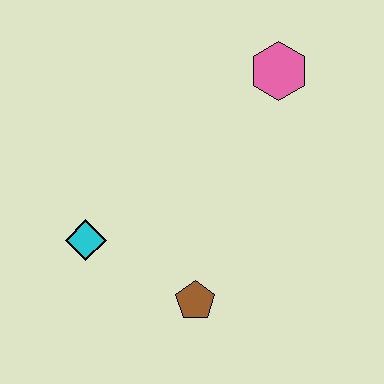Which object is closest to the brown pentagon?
The cyan diamond is closest to the brown pentagon.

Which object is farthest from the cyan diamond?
The pink hexagon is farthest from the cyan diamond.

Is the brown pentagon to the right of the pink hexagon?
No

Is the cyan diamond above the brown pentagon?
Yes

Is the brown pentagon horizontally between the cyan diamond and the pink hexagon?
Yes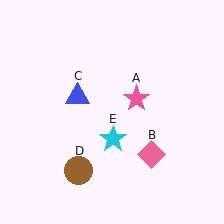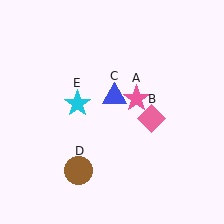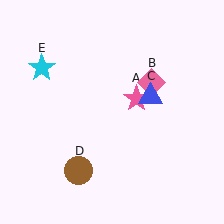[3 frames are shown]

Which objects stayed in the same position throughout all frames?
Pink star (object A) and brown circle (object D) remained stationary.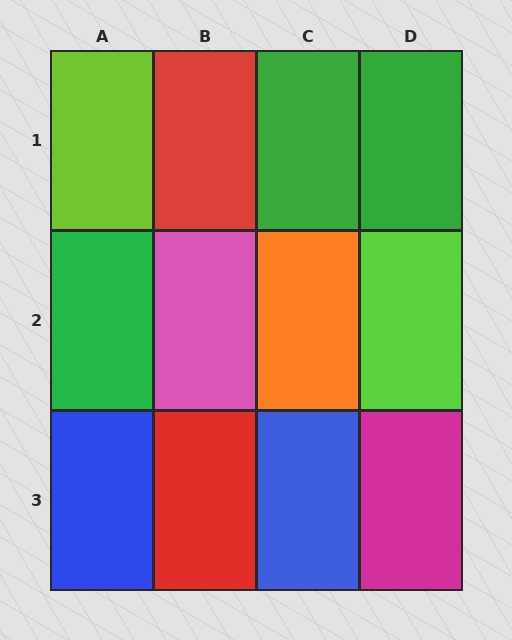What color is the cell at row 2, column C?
Orange.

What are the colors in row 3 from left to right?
Blue, red, blue, magenta.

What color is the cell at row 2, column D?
Lime.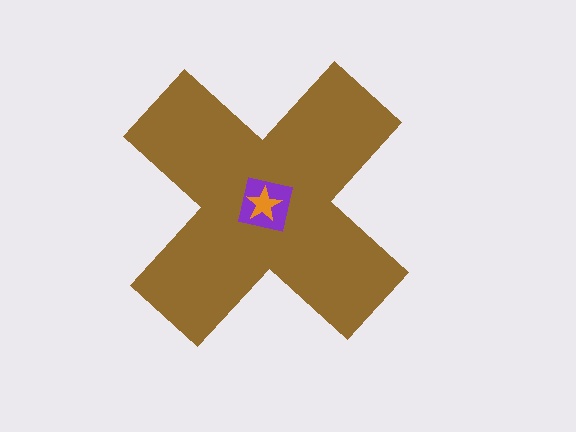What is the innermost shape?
The orange star.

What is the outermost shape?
The brown cross.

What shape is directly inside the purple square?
The orange star.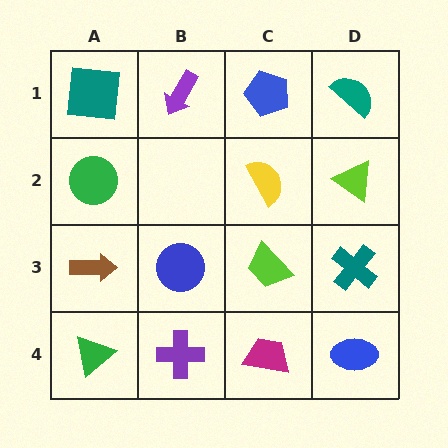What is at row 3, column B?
A blue circle.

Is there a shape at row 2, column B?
No, that cell is empty.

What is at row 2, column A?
A green circle.